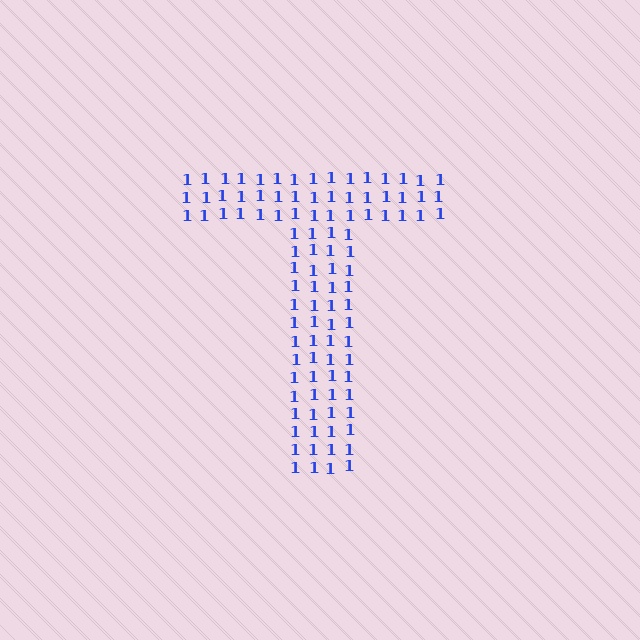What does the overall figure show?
The overall figure shows the letter T.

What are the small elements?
The small elements are digit 1's.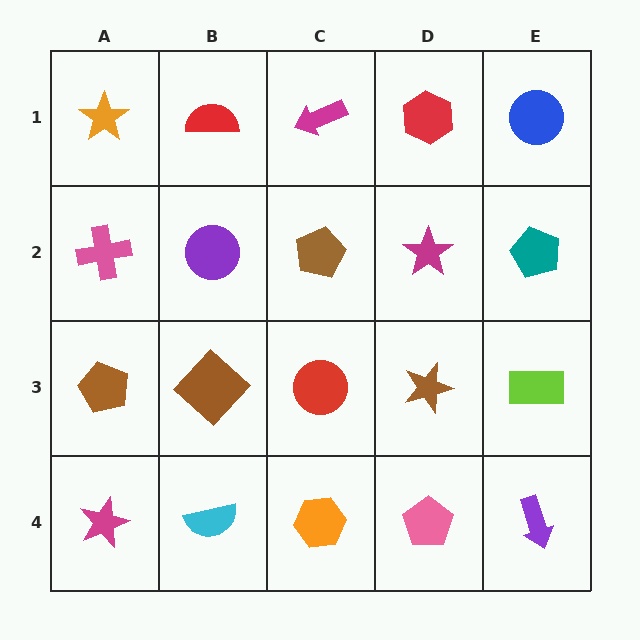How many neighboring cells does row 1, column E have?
2.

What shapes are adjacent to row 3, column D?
A magenta star (row 2, column D), a pink pentagon (row 4, column D), a red circle (row 3, column C), a lime rectangle (row 3, column E).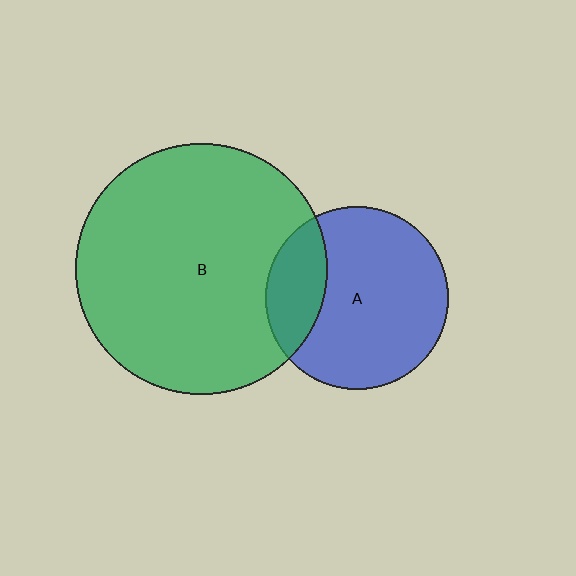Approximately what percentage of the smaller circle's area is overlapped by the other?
Approximately 20%.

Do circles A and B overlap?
Yes.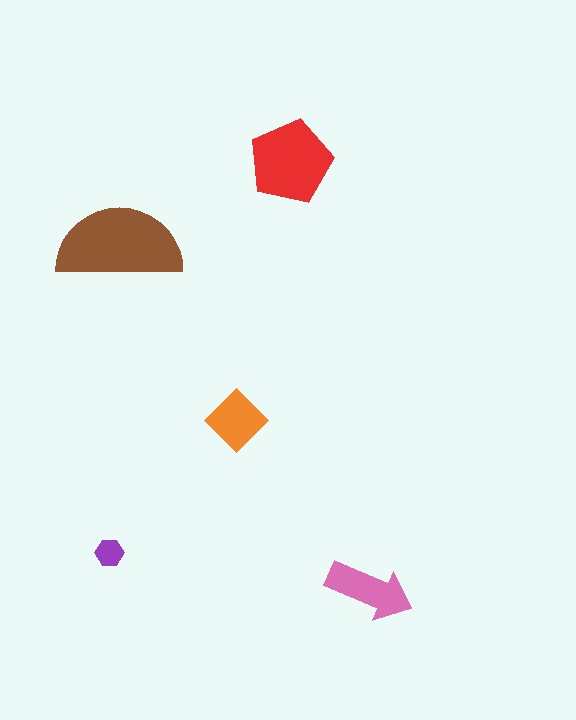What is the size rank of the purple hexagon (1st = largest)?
5th.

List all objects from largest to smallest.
The brown semicircle, the red pentagon, the pink arrow, the orange diamond, the purple hexagon.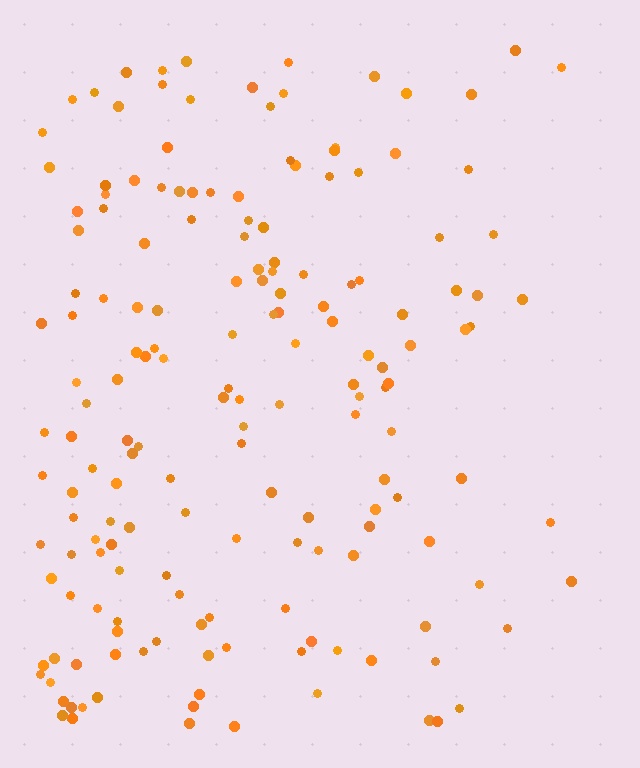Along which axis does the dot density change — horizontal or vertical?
Horizontal.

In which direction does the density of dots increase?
From right to left, with the left side densest.